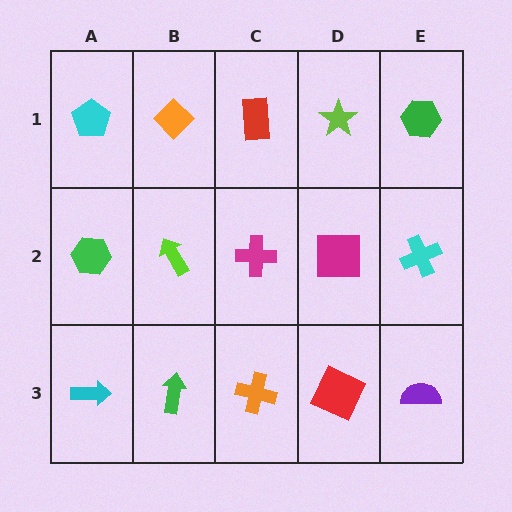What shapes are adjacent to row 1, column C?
A magenta cross (row 2, column C), an orange diamond (row 1, column B), a lime star (row 1, column D).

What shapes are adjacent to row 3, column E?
A cyan cross (row 2, column E), a red square (row 3, column D).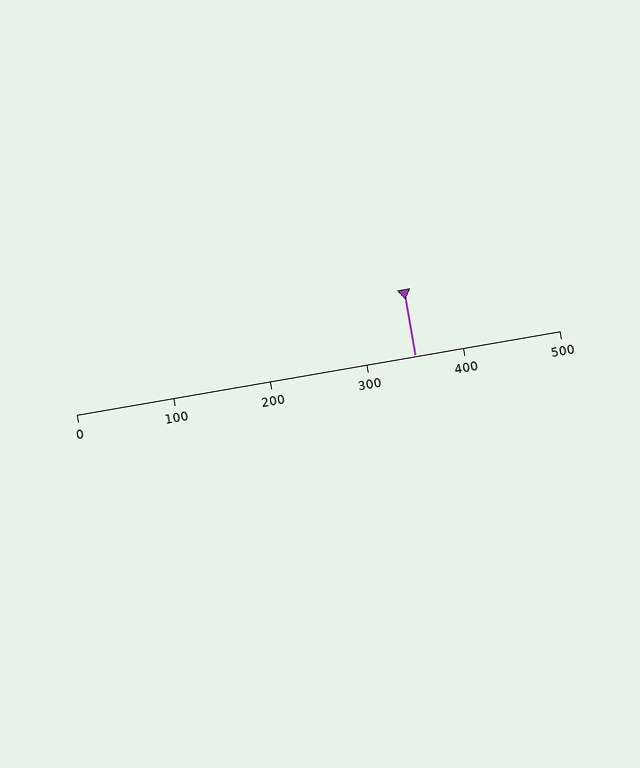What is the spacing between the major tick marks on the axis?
The major ticks are spaced 100 apart.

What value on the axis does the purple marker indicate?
The marker indicates approximately 350.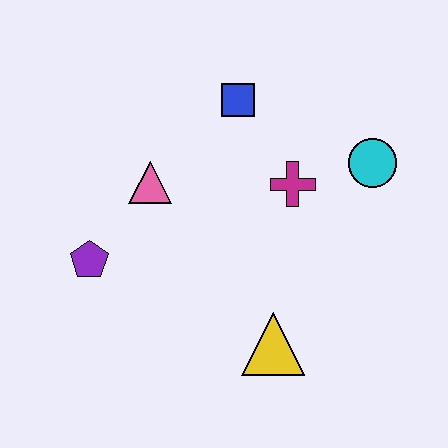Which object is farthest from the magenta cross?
The purple pentagon is farthest from the magenta cross.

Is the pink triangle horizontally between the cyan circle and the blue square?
No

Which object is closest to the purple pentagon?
The pink triangle is closest to the purple pentagon.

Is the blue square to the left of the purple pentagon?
No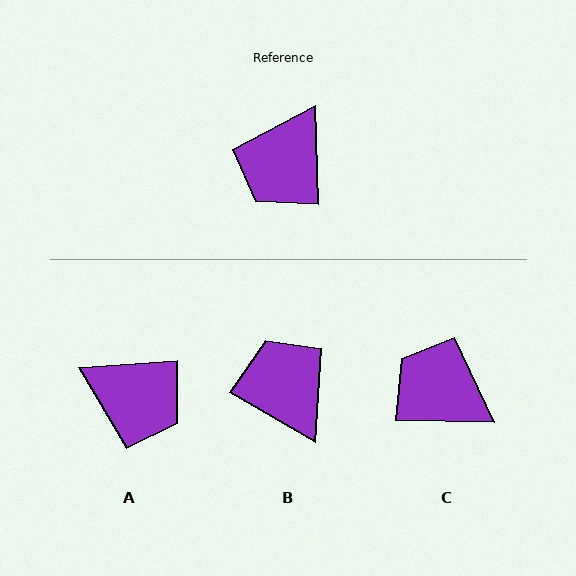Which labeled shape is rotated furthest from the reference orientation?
B, about 122 degrees away.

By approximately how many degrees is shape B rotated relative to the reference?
Approximately 122 degrees clockwise.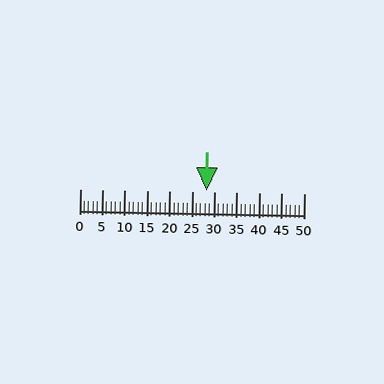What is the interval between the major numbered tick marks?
The major tick marks are spaced 5 units apart.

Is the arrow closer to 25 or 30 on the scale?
The arrow is closer to 30.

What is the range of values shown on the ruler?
The ruler shows values from 0 to 50.